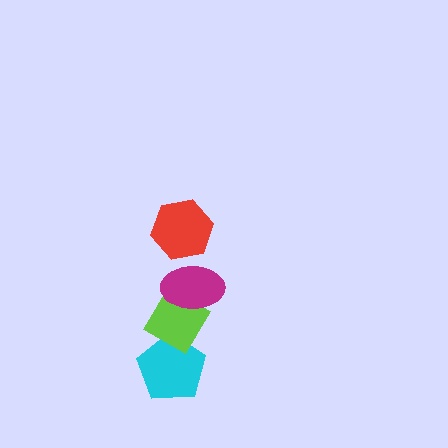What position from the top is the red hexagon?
The red hexagon is 1st from the top.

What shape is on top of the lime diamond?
The magenta ellipse is on top of the lime diamond.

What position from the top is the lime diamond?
The lime diamond is 3rd from the top.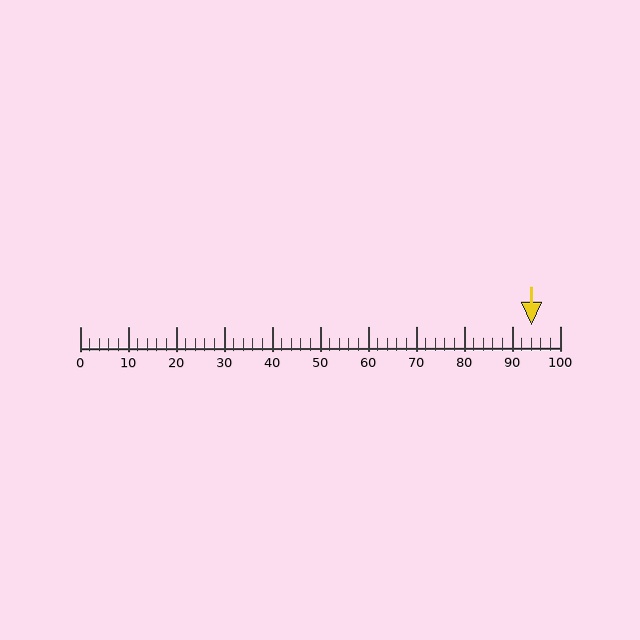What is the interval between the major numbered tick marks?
The major tick marks are spaced 10 units apart.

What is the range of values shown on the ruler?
The ruler shows values from 0 to 100.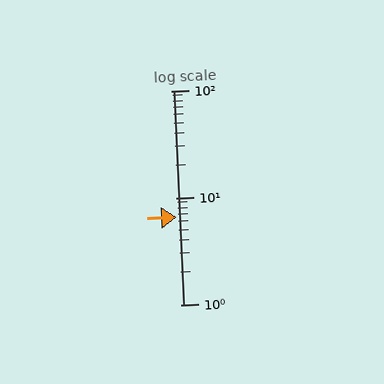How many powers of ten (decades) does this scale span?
The scale spans 2 decades, from 1 to 100.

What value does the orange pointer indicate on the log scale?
The pointer indicates approximately 6.6.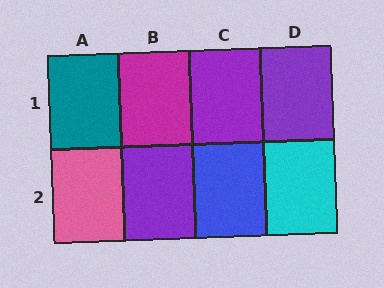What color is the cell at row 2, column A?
Pink.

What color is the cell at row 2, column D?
Cyan.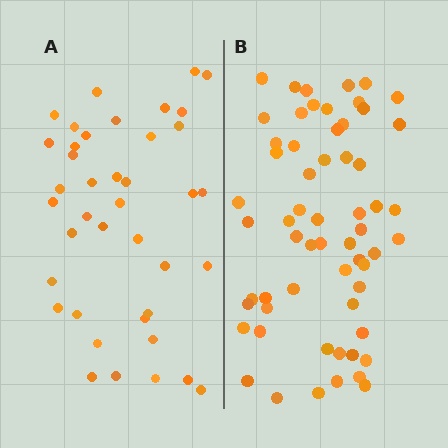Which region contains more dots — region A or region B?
Region B (the right region) has more dots.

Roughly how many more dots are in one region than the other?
Region B has approximately 20 more dots than region A.